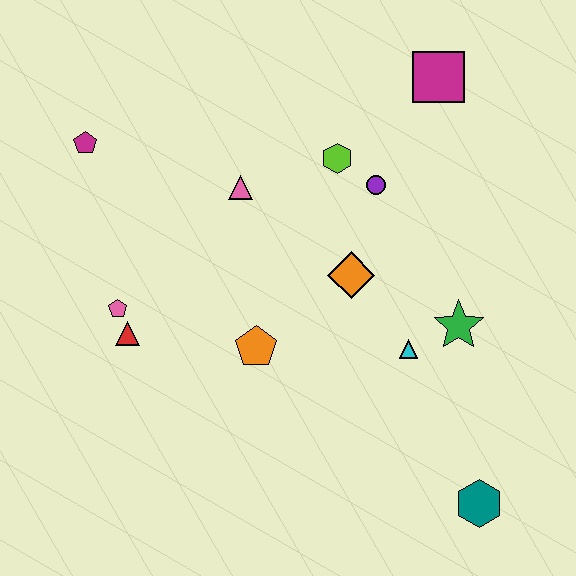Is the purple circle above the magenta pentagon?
No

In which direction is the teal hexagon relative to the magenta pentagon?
The teal hexagon is to the right of the magenta pentagon.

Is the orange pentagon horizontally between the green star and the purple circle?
No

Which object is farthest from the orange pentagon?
The magenta square is farthest from the orange pentagon.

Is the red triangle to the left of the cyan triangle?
Yes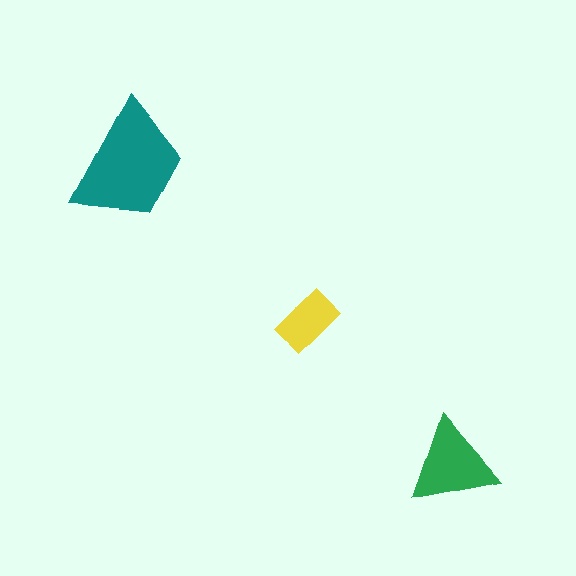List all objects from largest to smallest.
The teal trapezoid, the green triangle, the yellow rectangle.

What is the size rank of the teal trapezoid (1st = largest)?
1st.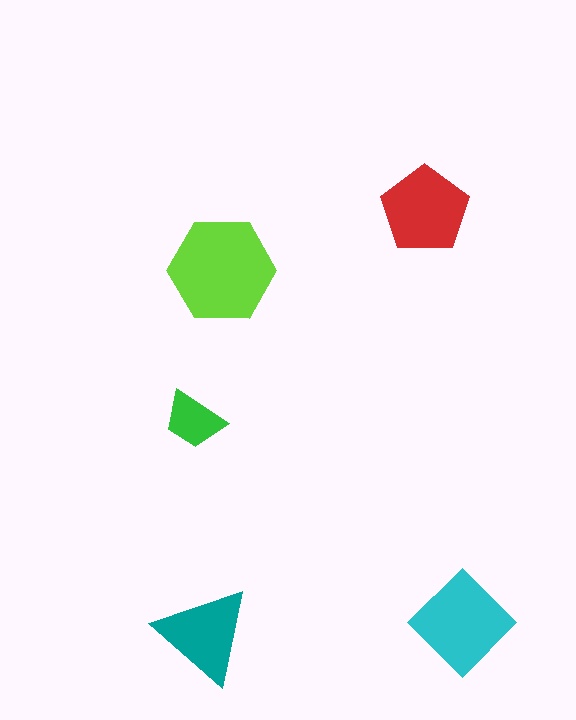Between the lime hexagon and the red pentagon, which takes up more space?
The lime hexagon.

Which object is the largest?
The lime hexagon.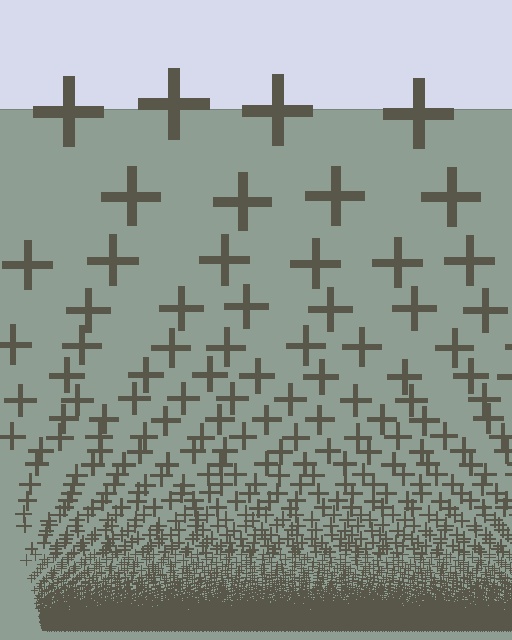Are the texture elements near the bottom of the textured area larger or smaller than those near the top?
Smaller. The gradient is inverted — elements near the bottom are smaller and denser.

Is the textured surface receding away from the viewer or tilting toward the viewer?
The surface appears to tilt toward the viewer. Texture elements get larger and sparser toward the top.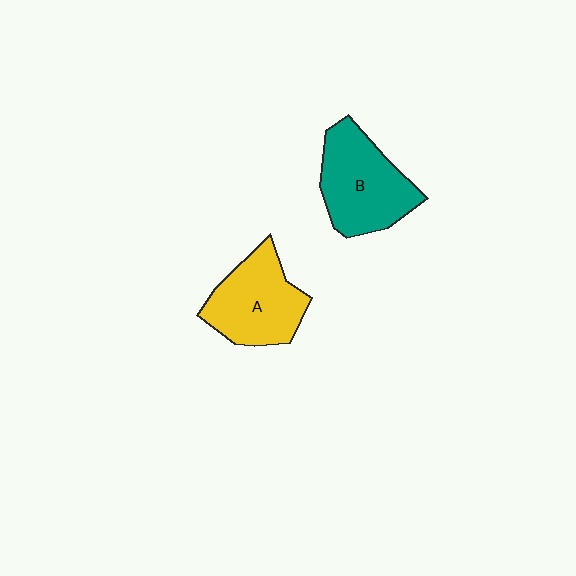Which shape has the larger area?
Shape B (teal).